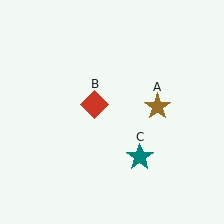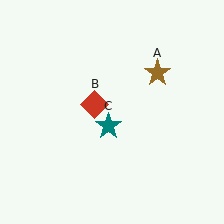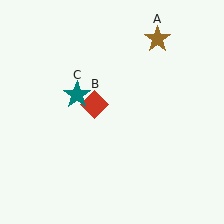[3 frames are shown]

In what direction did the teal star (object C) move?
The teal star (object C) moved up and to the left.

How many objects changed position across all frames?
2 objects changed position: brown star (object A), teal star (object C).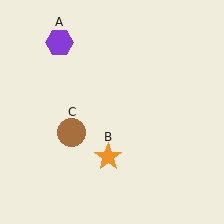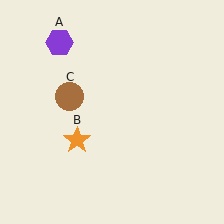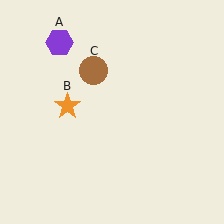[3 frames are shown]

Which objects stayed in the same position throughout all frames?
Purple hexagon (object A) remained stationary.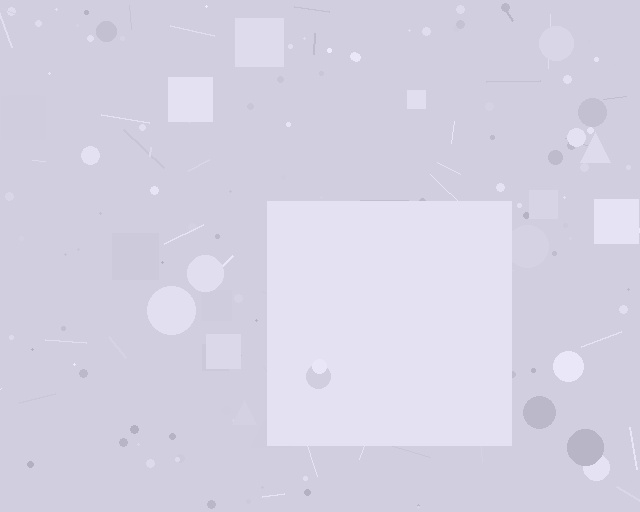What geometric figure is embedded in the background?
A square is embedded in the background.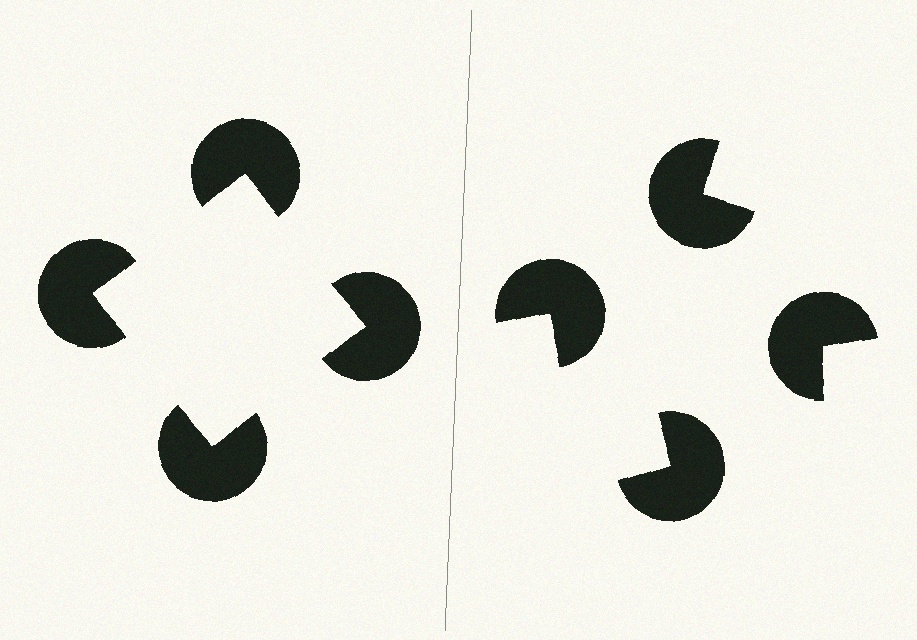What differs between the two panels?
The pac-man discs are positioned identically on both sides; only the wedge orientations differ. On the left they align to a square; on the right they are misaligned.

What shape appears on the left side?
An illusory square.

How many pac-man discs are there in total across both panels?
8 — 4 on each side.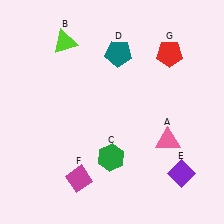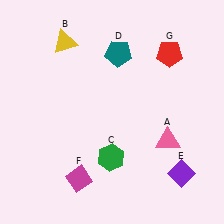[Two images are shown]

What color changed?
The triangle (B) changed from lime in Image 1 to yellow in Image 2.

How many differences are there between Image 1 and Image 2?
There is 1 difference between the two images.